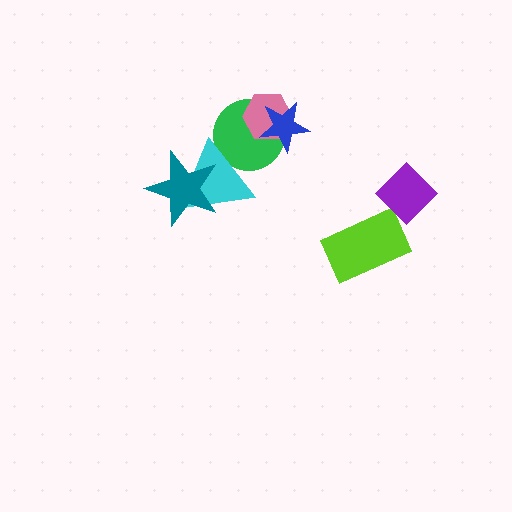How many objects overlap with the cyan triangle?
2 objects overlap with the cyan triangle.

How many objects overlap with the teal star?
1 object overlaps with the teal star.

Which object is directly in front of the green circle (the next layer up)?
The cyan triangle is directly in front of the green circle.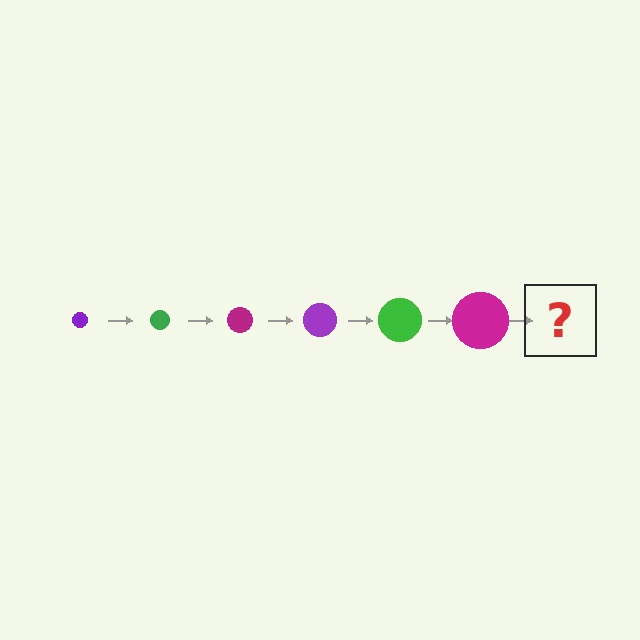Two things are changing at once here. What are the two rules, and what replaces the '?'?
The two rules are that the circle grows larger each step and the color cycles through purple, green, and magenta. The '?' should be a purple circle, larger than the previous one.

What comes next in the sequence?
The next element should be a purple circle, larger than the previous one.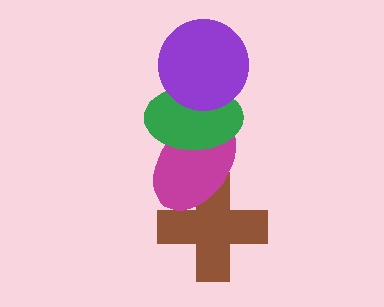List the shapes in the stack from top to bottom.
From top to bottom: the purple circle, the green ellipse, the magenta ellipse, the brown cross.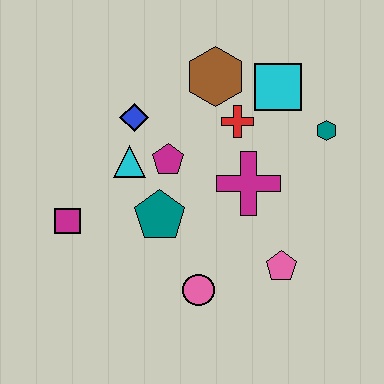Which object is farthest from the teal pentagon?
The teal hexagon is farthest from the teal pentagon.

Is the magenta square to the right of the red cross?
No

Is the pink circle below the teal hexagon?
Yes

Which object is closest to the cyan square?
The red cross is closest to the cyan square.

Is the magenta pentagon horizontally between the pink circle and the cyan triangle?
Yes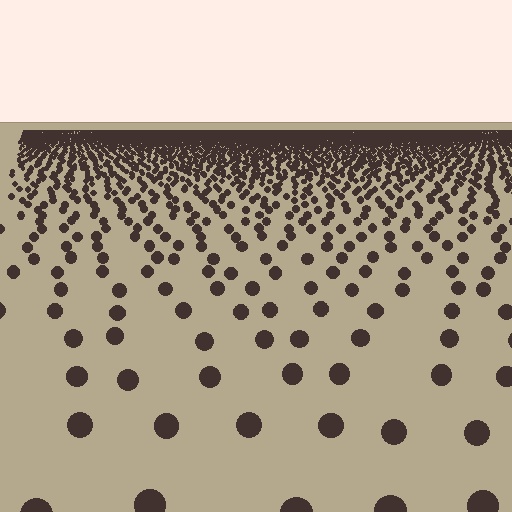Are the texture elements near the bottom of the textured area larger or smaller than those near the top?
Larger. Near the bottom, elements are closer to the viewer and appear at a bigger on-screen size.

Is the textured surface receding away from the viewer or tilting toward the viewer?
The surface is receding away from the viewer. Texture elements get smaller and denser toward the top.